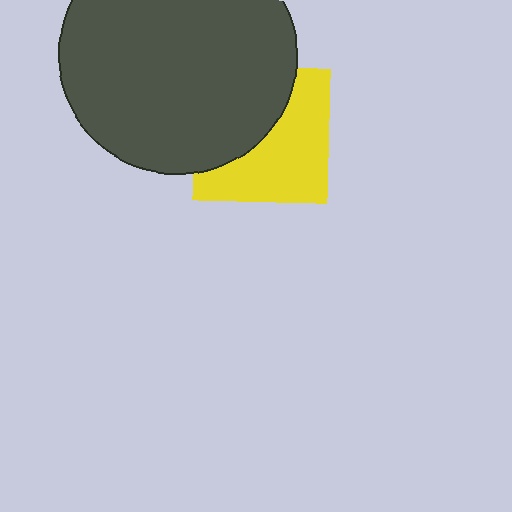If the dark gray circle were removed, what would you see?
You would see the complete yellow square.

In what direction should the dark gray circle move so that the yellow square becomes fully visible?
The dark gray circle should move toward the upper-left. That is the shortest direction to clear the overlap and leave the yellow square fully visible.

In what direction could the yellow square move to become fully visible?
The yellow square could move toward the lower-right. That would shift it out from behind the dark gray circle entirely.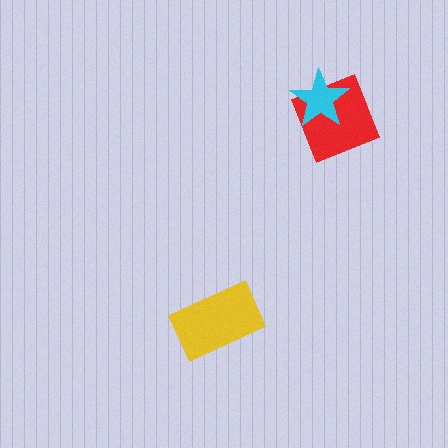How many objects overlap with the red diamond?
1 object overlaps with the red diamond.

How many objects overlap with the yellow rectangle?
0 objects overlap with the yellow rectangle.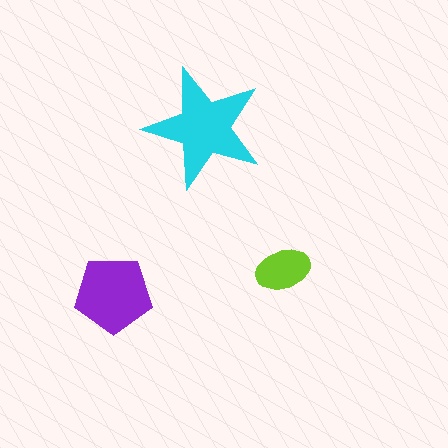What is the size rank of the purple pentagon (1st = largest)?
2nd.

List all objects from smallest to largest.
The lime ellipse, the purple pentagon, the cyan star.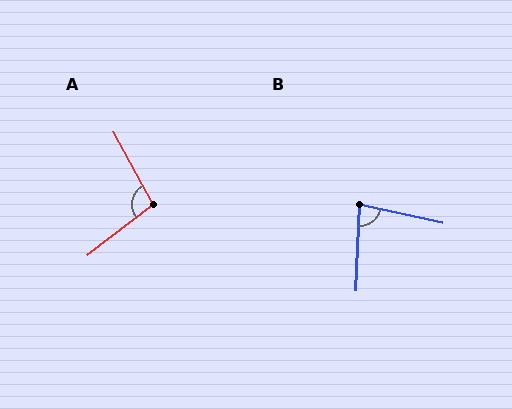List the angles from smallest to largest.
B (80°), A (99°).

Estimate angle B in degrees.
Approximately 80 degrees.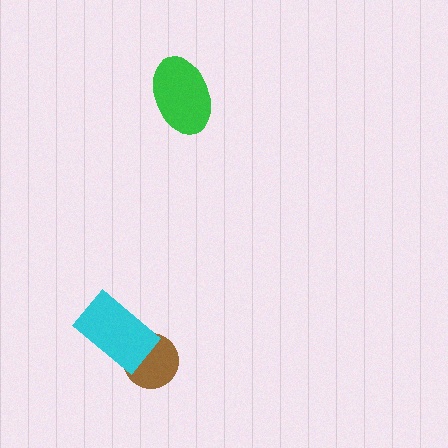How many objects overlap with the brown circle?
1 object overlaps with the brown circle.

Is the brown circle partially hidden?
Yes, it is partially covered by another shape.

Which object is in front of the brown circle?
The cyan rectangle is in front of the brown circle.